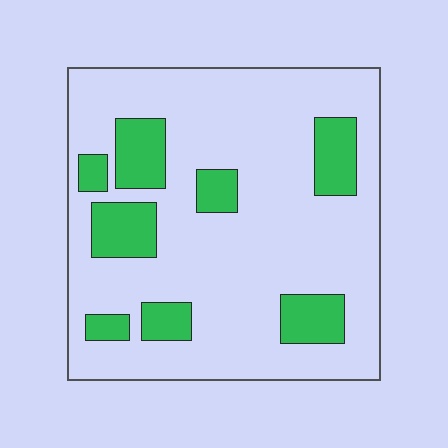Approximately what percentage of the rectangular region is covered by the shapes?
Approximately 20%.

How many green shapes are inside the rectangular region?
8.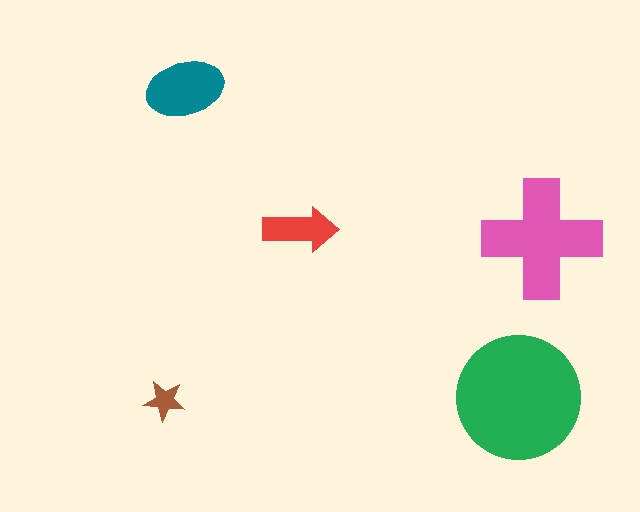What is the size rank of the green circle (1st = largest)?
1st.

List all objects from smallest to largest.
The brown star, the red arrow, the teal ellipse, the pink cross, the green circle.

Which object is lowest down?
The brown star is bottommost.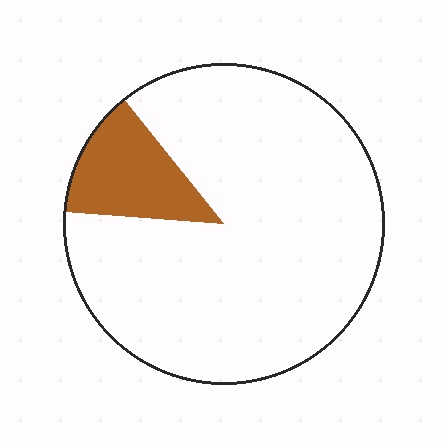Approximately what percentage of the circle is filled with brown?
Approximately 15%.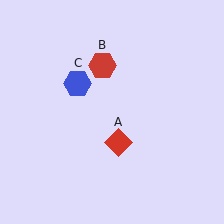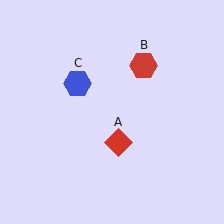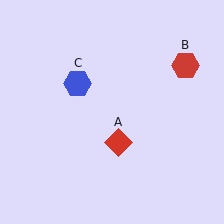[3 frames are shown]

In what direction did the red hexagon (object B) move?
The red hexagon (object B) moved right.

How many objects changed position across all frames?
1 object changed position: red hexagon (object B).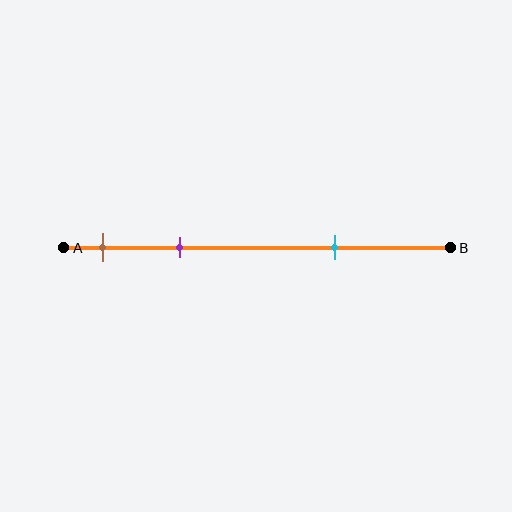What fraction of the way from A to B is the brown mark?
The brown mark is approximately 10% (0.1) of the way from A to B.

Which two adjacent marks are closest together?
The brown and purple marks are the closest adjacent pair.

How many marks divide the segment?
There are 3 marks dividing the segment.